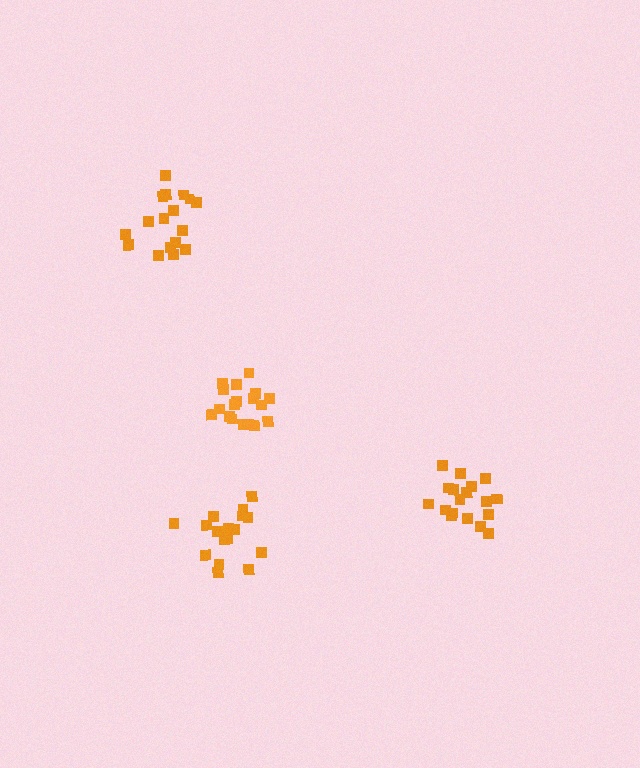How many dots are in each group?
Group 1: 17 dots, Group 2: 17 dots, Group 3: 19 dots, Group 4: 18 dots (71 total).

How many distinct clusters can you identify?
There are 4 distinct clusters.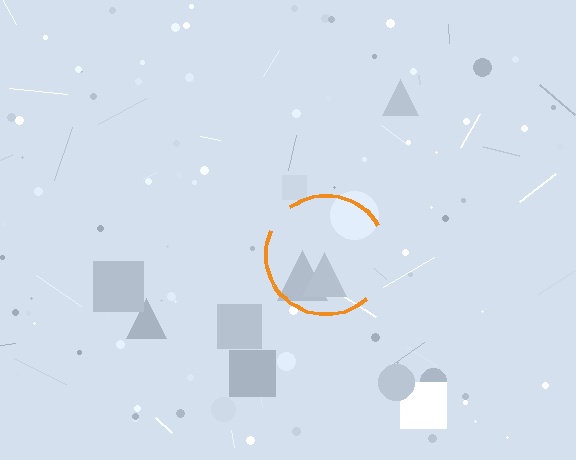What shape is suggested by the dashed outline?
The dashed outline suggests a circle.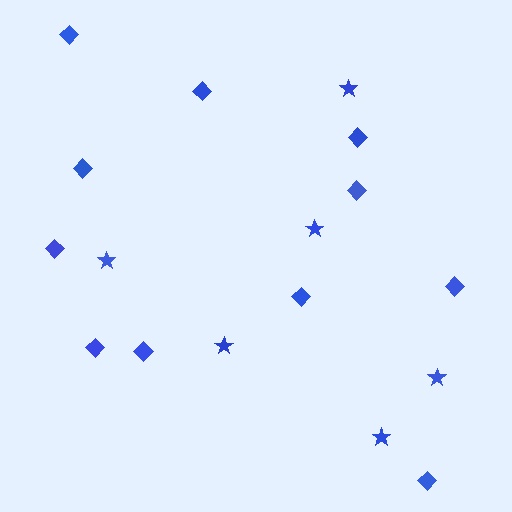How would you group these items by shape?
There are 2 groups: one group of stars (6) and one group of diamonds (11).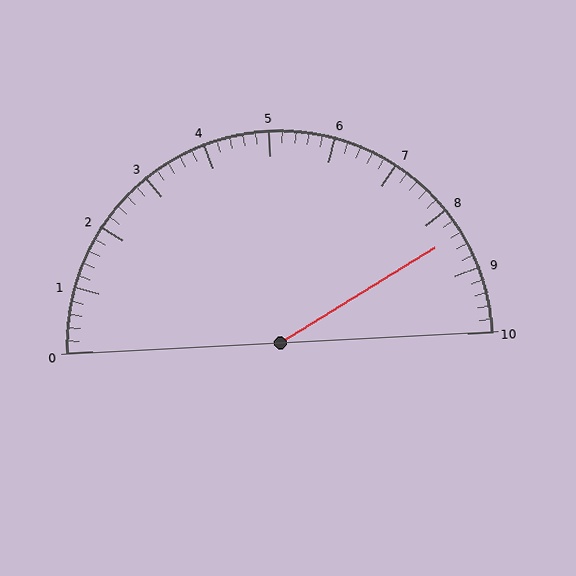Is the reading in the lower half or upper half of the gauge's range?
The reading is in the upper half of the range (0 to 10).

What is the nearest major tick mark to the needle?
The nearest major tick mark is 8.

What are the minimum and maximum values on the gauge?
The gauge ranges from 0 to 10.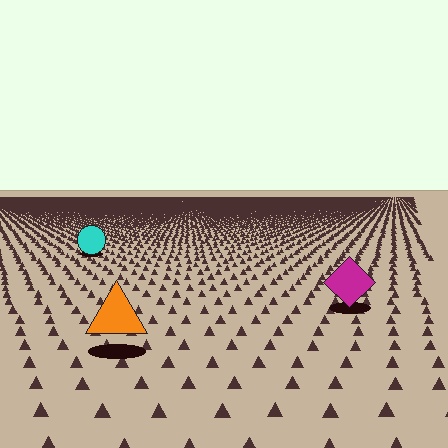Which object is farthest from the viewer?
The cyan circle is farthest from the viewer. It appears smaller and the ground texture around it is denser.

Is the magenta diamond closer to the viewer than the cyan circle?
Yes. The magenta diamond is closer — you can tell from the texture gradient: the ground texture is coarser near it.